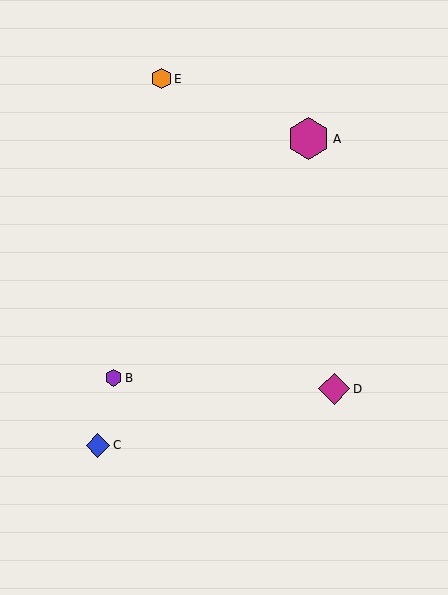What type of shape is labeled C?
Shape C is a blue diamond.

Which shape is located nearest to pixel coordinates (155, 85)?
The orange hexagon (labeled E) at (161, 79) is nearest to that location.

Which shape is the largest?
The magenta hexagon (labeled A) is the largest.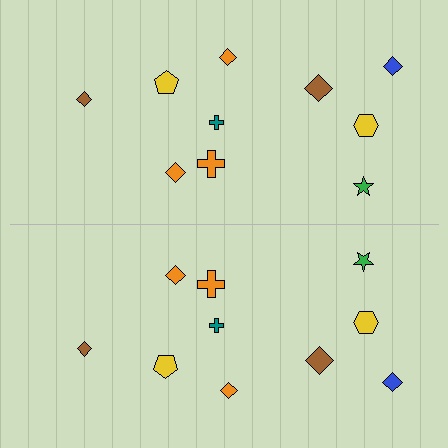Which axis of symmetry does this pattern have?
The pattern has a horizontal axis of symmetry running through the center of the image.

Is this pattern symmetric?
Yes, this pattern has bilateral (reflection) symmetry.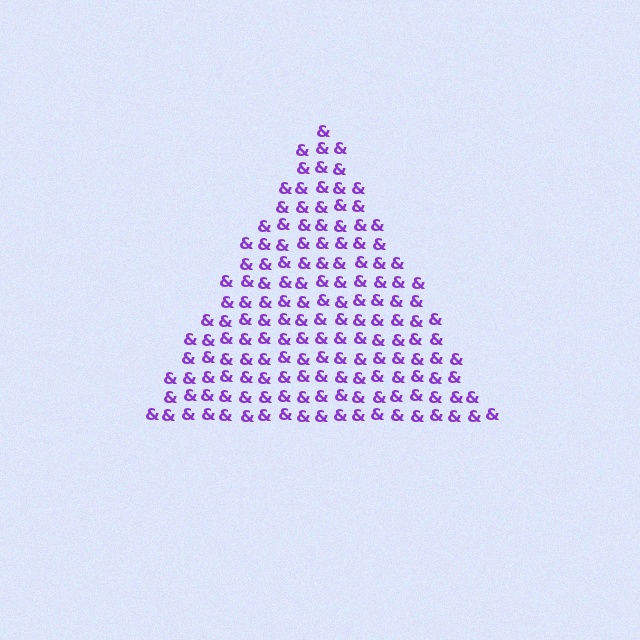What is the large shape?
The large shape is a triangle.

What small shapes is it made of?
It is made of small ampersands.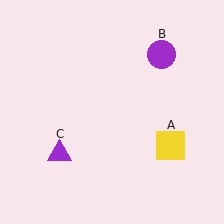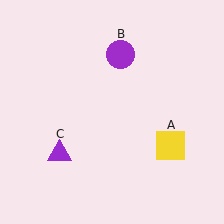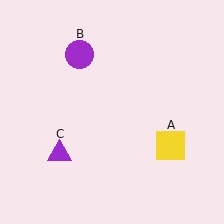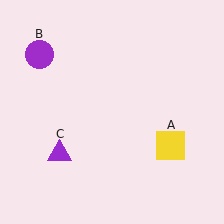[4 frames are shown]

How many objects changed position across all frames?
1 object changed position: purple circle (object B).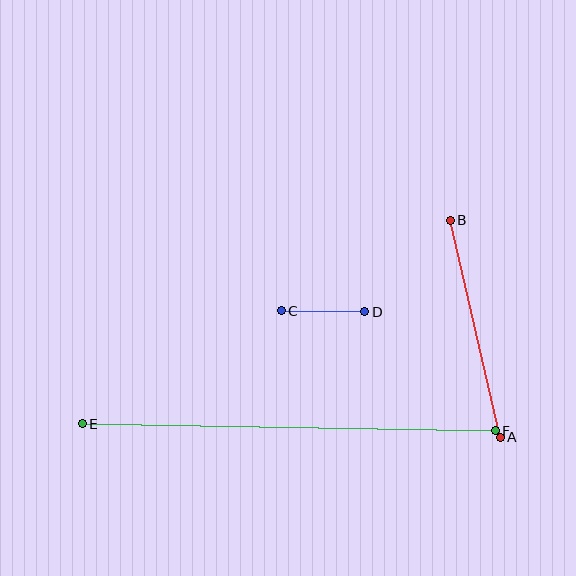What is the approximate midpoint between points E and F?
The midpoint is at approximately (289, 427) pixels.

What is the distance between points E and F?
The distance is approximately 413 pixels.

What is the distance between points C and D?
The distance is approximately 83 pixels.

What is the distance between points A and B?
The distance is approximately 223 pixels.